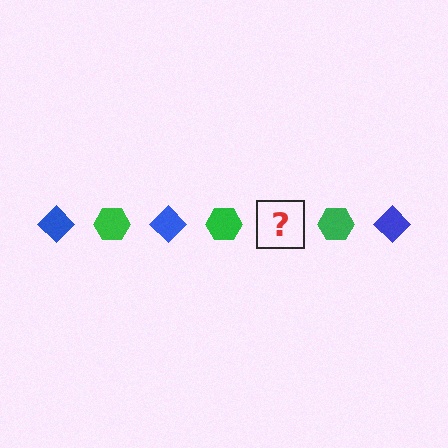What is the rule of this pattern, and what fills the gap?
The rule is that the pattern alternates between blue diamond and green hexagon. The gap should be filled with a blue diamond.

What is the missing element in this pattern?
The missing element is a blue diamond.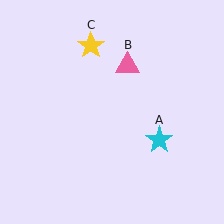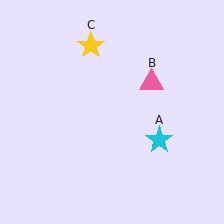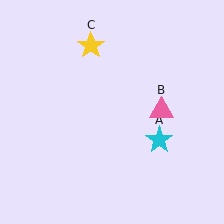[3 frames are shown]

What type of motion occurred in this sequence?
The pink triangle (object B) rotated clockwise around the center of the scene.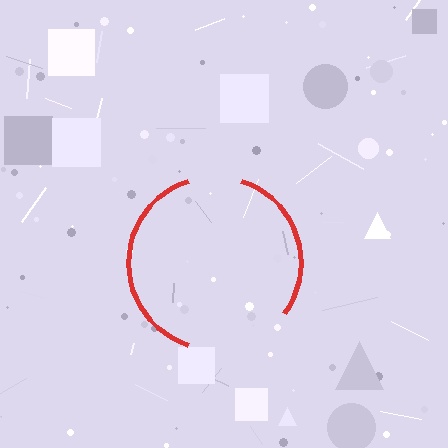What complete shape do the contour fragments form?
The contour fragments form a circle.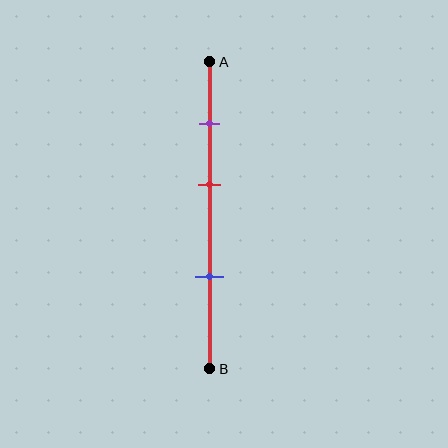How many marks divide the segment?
There are 3 marks dividing the segment.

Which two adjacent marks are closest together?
The purple and red marks are the closest adjacent pair.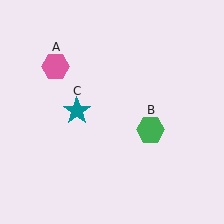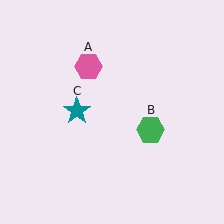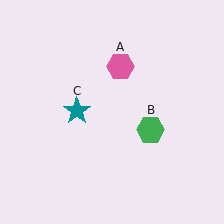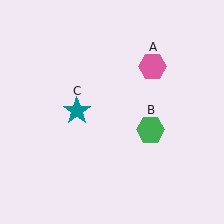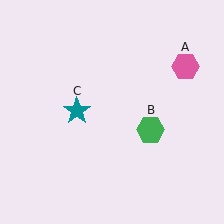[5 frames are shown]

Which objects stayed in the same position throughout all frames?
Green hexagon (object B) and teal star (object C) remained stationary.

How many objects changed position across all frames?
1 object changed position: pink hexagon (object A).